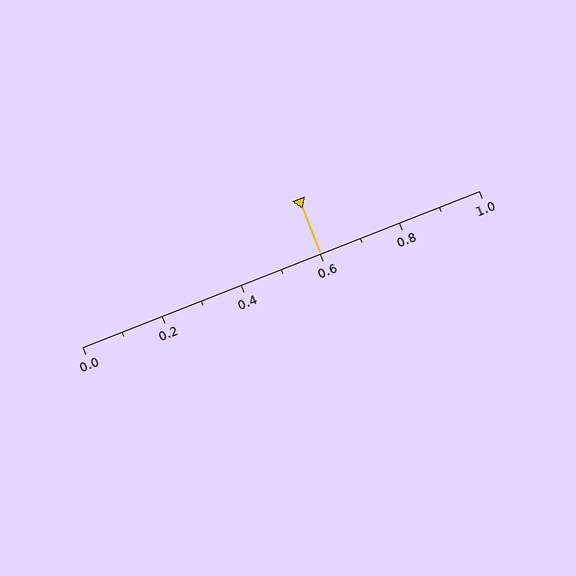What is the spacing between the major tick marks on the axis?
The major ticks are spaced 0.2 apart.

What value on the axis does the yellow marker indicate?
The marker indicates approximately 0.6.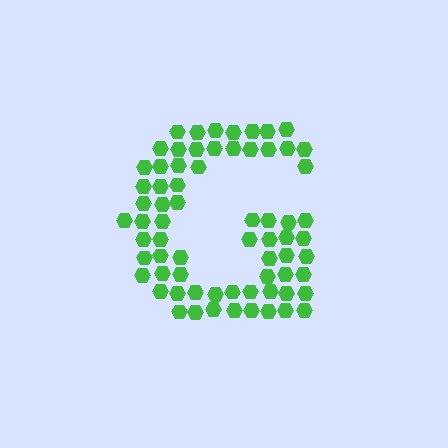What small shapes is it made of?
It is made of small hexagons.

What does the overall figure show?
The overall figure shows the letter G.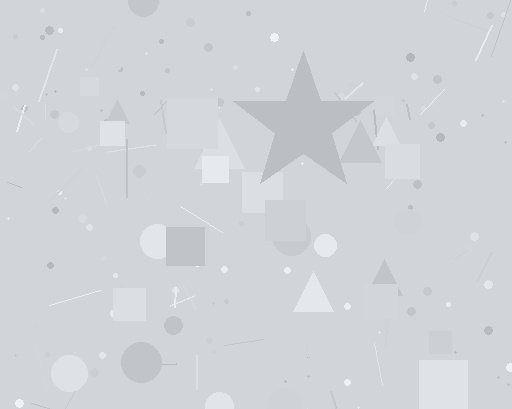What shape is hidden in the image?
A star is hidden in the image.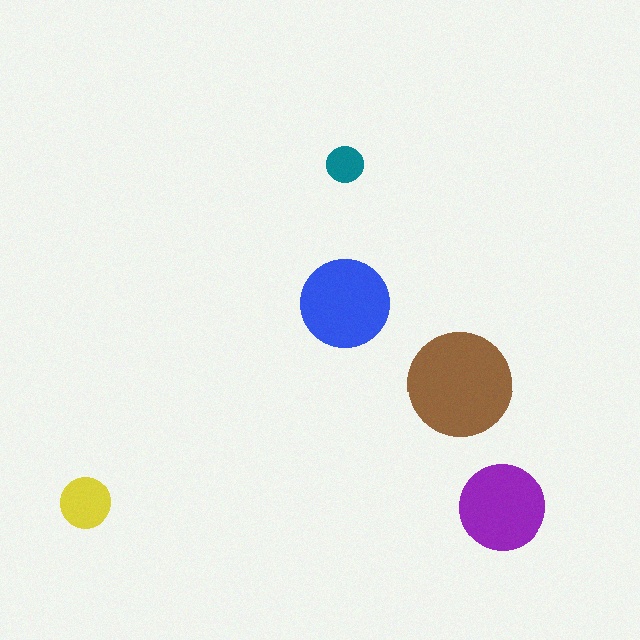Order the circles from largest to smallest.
the brown one, the blue one, the purple one, the yellow one, the teal one.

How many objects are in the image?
There are 5 objects in the image.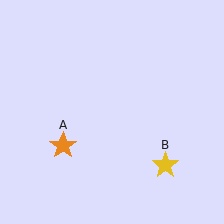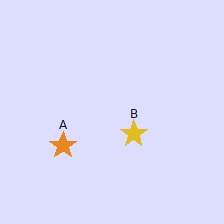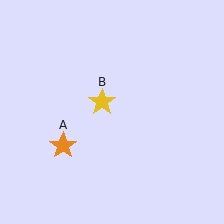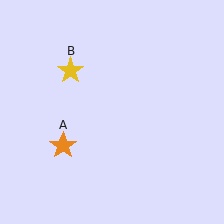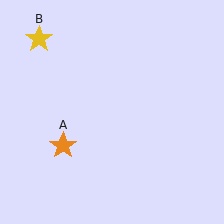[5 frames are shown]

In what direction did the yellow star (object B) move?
The yellow star (object B) moved up and to the left.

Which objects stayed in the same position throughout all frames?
Orange star (object A) remained stationary.